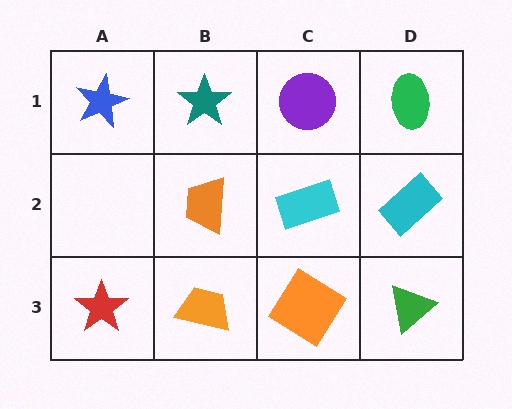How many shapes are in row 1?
4 shapes.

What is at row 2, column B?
An orange trapezoid.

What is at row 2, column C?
A cyan rectangle.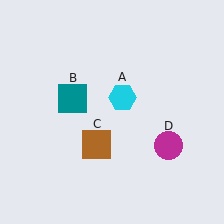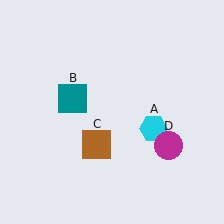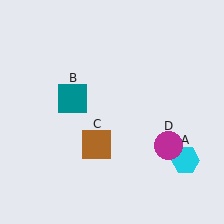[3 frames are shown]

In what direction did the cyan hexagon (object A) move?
The cyan hexagon (object A) moved down and to the right.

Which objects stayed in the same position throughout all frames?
Teal square (object B) and brown square (object C) and magenta circle (object D) remained stationary.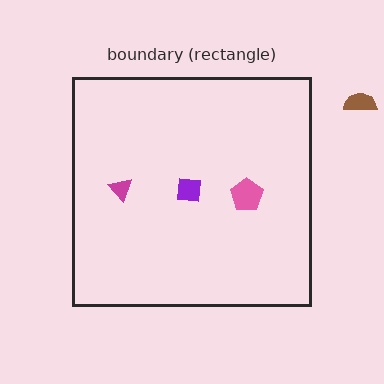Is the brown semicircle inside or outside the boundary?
Outside.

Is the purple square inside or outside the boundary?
Inside.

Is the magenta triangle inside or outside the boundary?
Inside.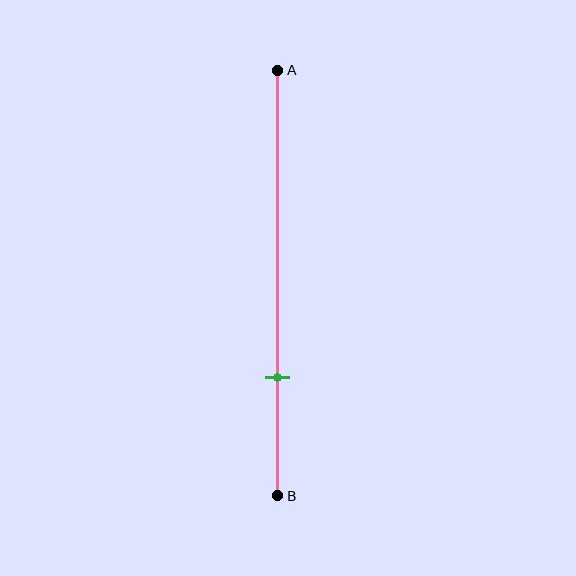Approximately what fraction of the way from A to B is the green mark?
The green mark is approximately 70% of the way from A to B.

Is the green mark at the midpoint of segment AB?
No, the mark is at about 70% from A, not at the 50% midpoint.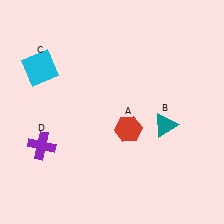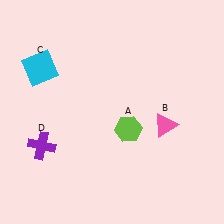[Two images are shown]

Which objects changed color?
A changed from red to lime. B changed from teal to pink.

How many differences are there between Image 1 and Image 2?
There are 2 differences between the two images.